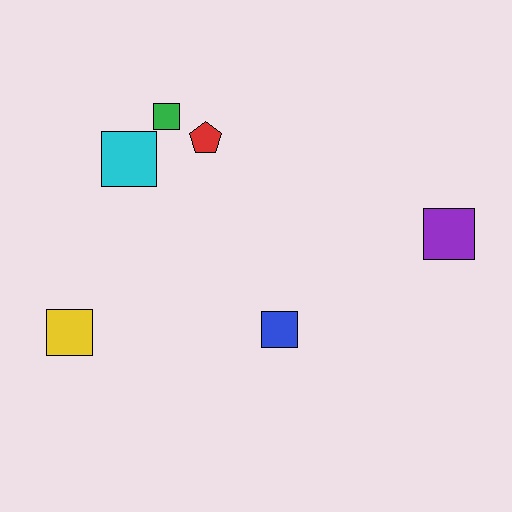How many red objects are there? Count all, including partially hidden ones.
There is 1 red object.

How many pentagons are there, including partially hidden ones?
There is 1 pentagon.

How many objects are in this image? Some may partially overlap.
There are 6 objects.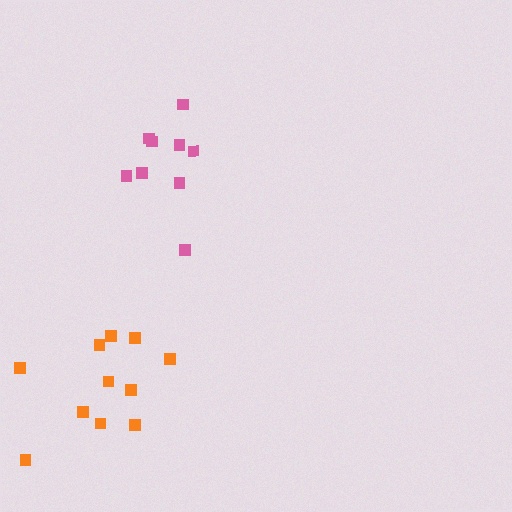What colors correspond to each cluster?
The clusters are colored: orange, pink.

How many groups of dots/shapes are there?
There are 2 groups.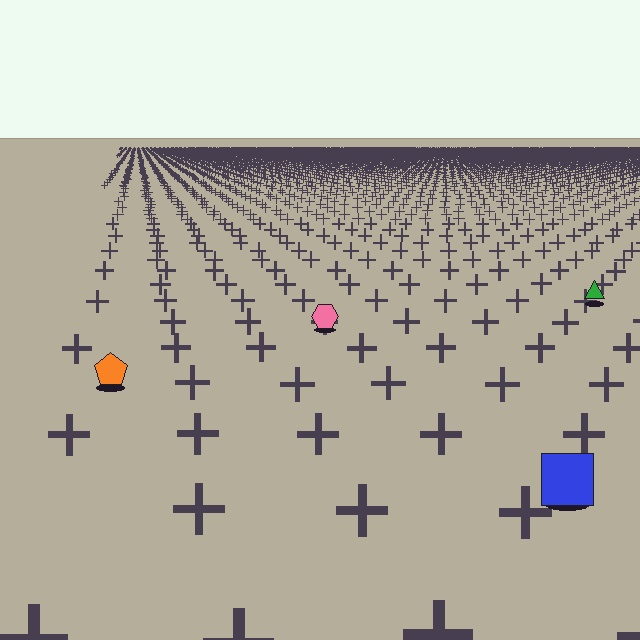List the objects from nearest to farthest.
From nearest to farthest: the blue square, the orange pentagon, the pink hexagon, the green triangle.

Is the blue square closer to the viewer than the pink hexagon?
Yes. The blue square is closer — you can tell from the texture gradient: the ground texture is coarser near it.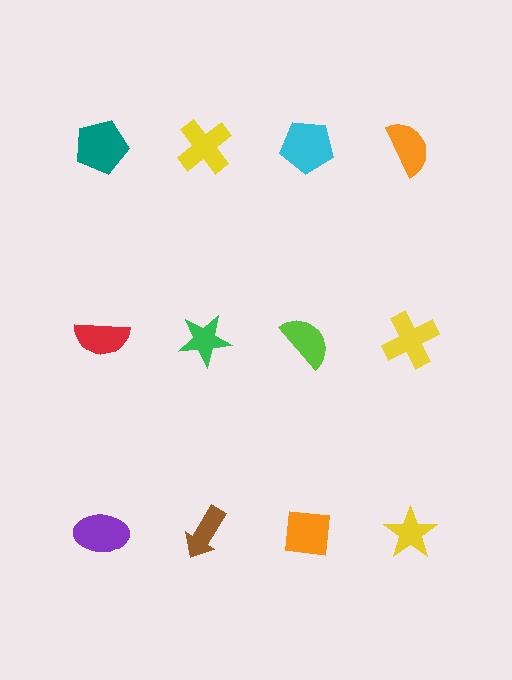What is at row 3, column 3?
An orange square.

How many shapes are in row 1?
4 shapes.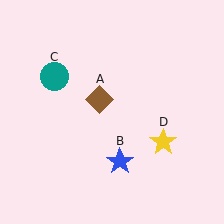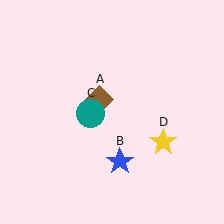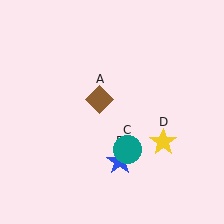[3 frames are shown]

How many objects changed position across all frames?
1 object changed position: teal circle (object C).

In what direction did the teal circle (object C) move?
The teal circle (object C) moved down and to the right.